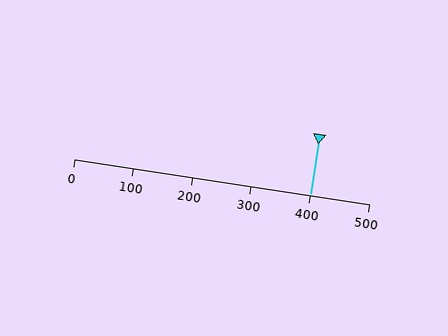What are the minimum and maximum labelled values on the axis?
The axis runs from 0 to 500.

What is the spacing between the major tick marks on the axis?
The major ticks are spaced 100 apart.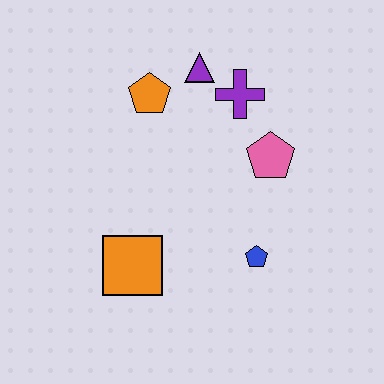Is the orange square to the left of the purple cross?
Yes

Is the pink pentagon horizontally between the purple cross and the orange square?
No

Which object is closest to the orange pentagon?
The purple triangle is closest to the orange pentagon.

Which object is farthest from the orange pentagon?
The blue pentagon is farthest from the orange pentagon.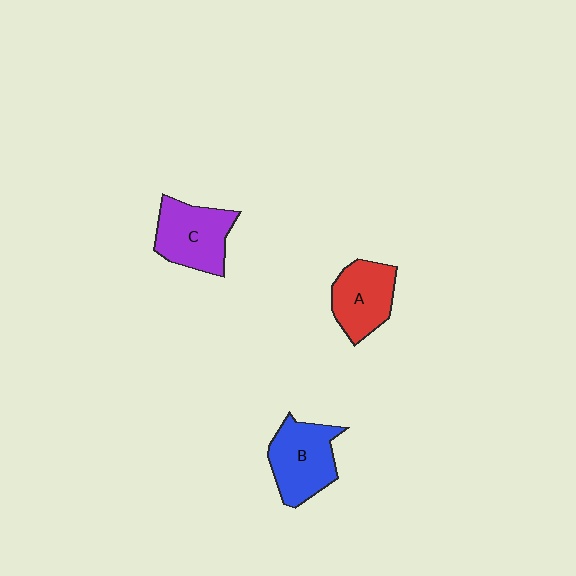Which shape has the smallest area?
Shape A (red).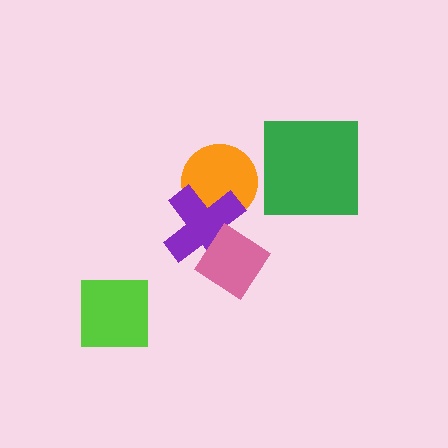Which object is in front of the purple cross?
The pink diamond is in front of the purple cross.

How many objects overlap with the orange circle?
1 object overlaps with the orange circle.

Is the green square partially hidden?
No, no other shape covers it.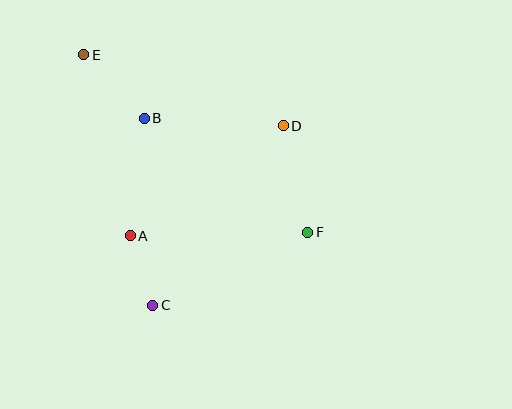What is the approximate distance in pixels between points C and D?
The distance between C and D is approximately 222 pixels.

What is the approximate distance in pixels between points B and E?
The distance between B and E is approximately 88 pixels.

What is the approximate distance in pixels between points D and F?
The distance between D and F is approximately 109 pixels.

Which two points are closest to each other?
Points A and C are closest to each other.